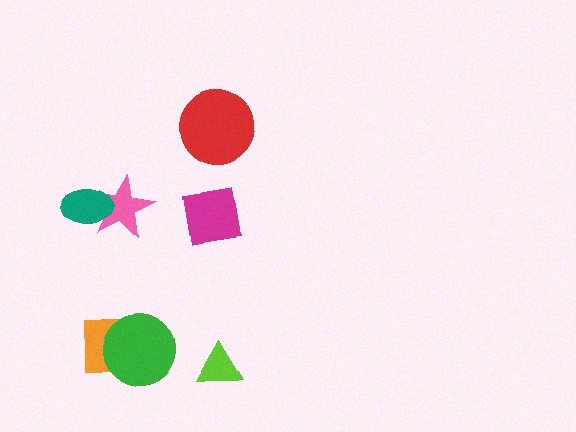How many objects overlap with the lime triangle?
0 objects overlap with the lime triangle.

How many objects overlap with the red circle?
0 objects overlap with the red circle.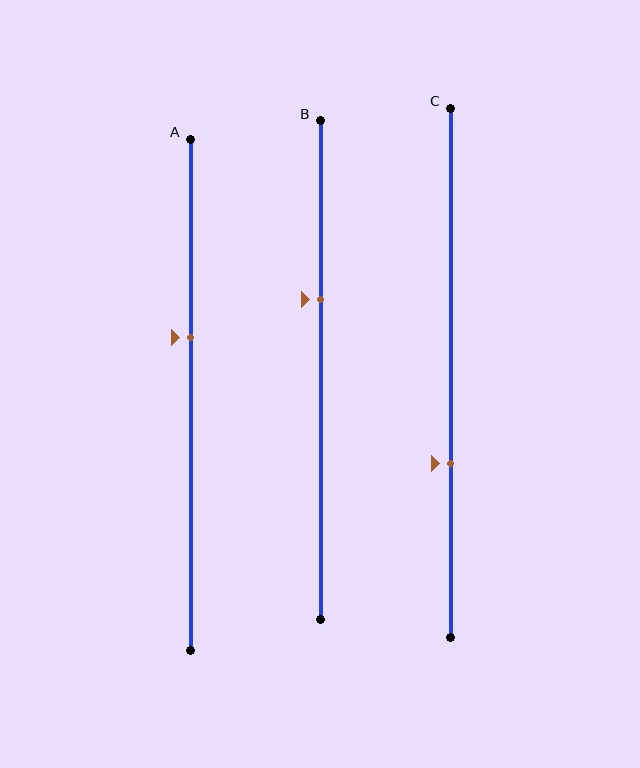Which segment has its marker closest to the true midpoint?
Segment A has its marker closest to the true midpoint.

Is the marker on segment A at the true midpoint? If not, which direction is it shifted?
No, the marker on segment A is shifted upward by about 11% of the segment length.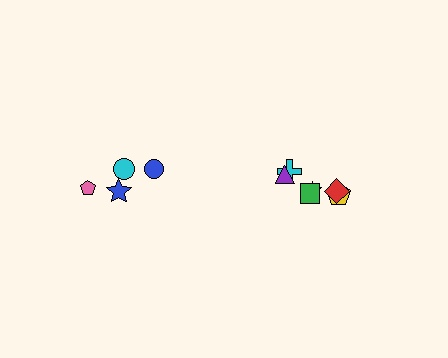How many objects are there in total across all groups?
There are 10 objects.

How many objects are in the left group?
There are 4 objects.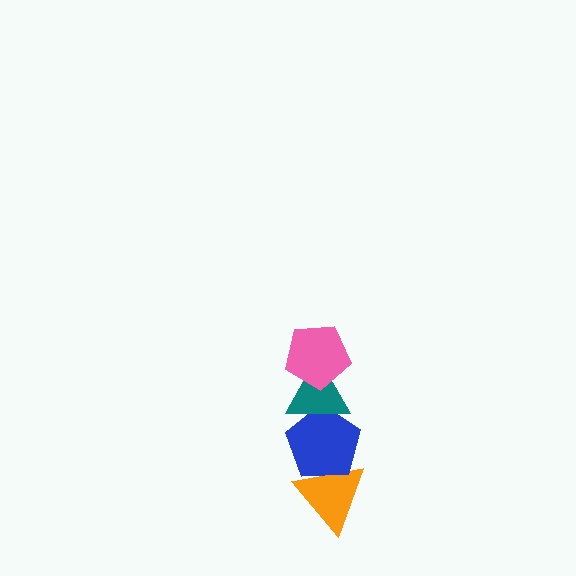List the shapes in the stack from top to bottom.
From top to bottom: the pink pentagon, the teal triangle, the blue pentagon, the orange triangle.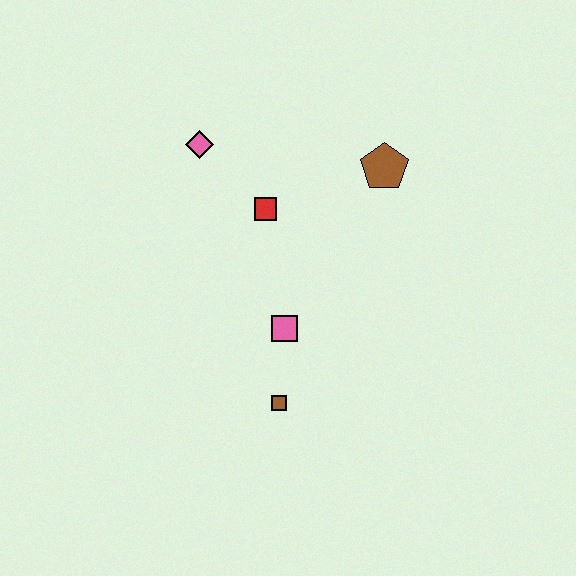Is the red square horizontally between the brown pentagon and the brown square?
No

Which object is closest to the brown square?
The pink square is closest to the brown square.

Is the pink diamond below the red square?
No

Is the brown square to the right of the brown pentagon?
No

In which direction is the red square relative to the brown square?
The red square is above the brown square.